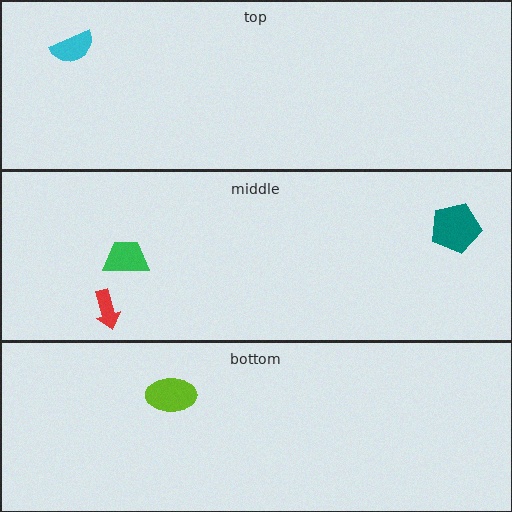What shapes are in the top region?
The cyan semicircle.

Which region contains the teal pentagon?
The middle region.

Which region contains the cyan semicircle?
The top region.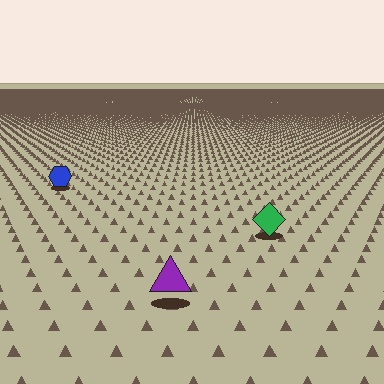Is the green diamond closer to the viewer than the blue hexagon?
Yes. The green diamond is closer — you can tell from the texture gradient: the ground texture is coarser near it.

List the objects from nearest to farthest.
From nearest to farthest: the purple triangle, the green diamond, the blue hexagon.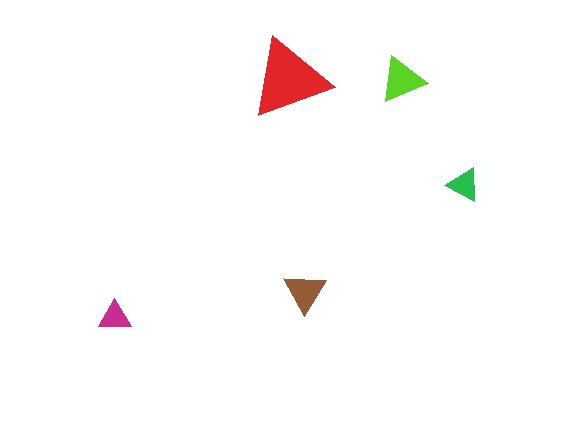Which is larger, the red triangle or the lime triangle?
The red one.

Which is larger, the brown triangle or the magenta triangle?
The brown one.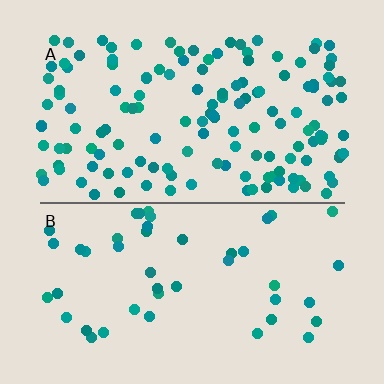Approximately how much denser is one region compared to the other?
Approximately 3.1× — region A over region B.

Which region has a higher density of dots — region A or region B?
A (the top).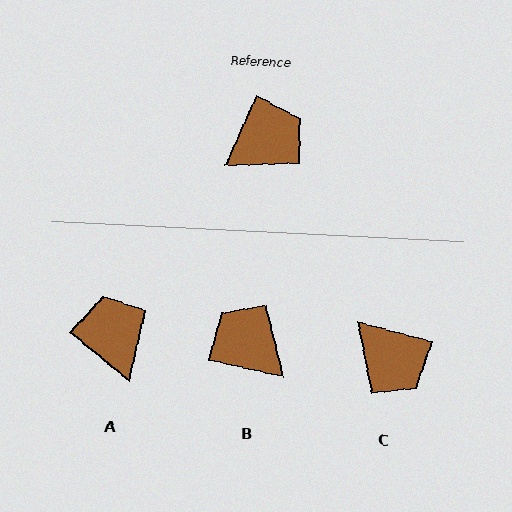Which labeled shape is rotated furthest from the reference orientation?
B, about 102 degrees away.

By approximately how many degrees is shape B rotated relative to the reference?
Approximately 102 degrees counter-clockwise.